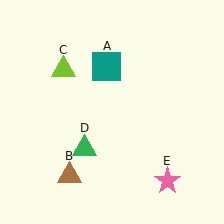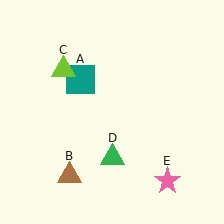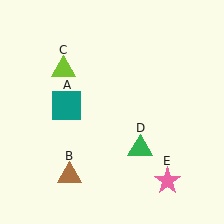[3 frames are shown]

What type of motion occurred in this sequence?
The teal square (object A), green triangle (object D) rotated counterclockwise around the center of the scene.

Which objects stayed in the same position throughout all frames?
Brown triangle (object B) and lime triangle (object C) and pink star (object E) remained stationary.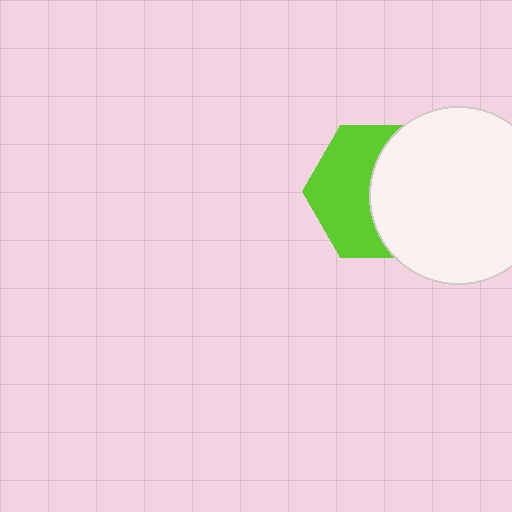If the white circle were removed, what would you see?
You would see the complete lime hexagon.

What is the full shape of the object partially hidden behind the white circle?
The partially hidden object is a lime hexagon.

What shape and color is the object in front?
The object in front is a white circle.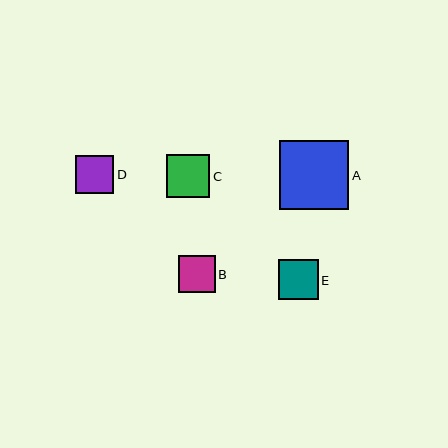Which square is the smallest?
Square B is the smallest with a size of approximately 37 pixels.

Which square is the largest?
Square A is the largest with a size of approximately 69 pixels.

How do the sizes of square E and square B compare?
Square E and square B are approximately the same size.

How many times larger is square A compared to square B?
Square A is approximately 1.9 times the size of square B.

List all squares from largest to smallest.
From largest to smallest: A, C, E, D, B.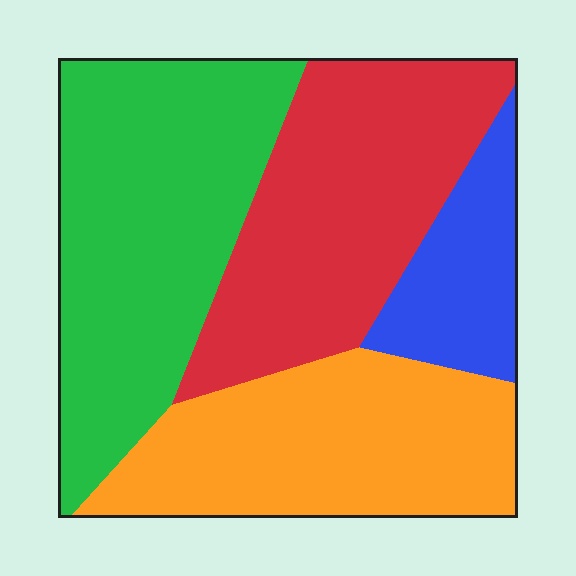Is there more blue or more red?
Red.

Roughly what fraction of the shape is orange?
Orange covers roughly 25% of the shape.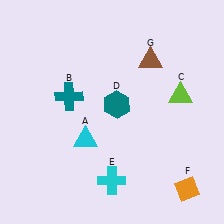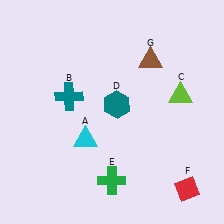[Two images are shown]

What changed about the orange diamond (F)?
In Image 1, F is orange. In Image 2, it changed to red.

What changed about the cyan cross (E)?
In Image 1, E is cyan. In Image 2, it changed to green.